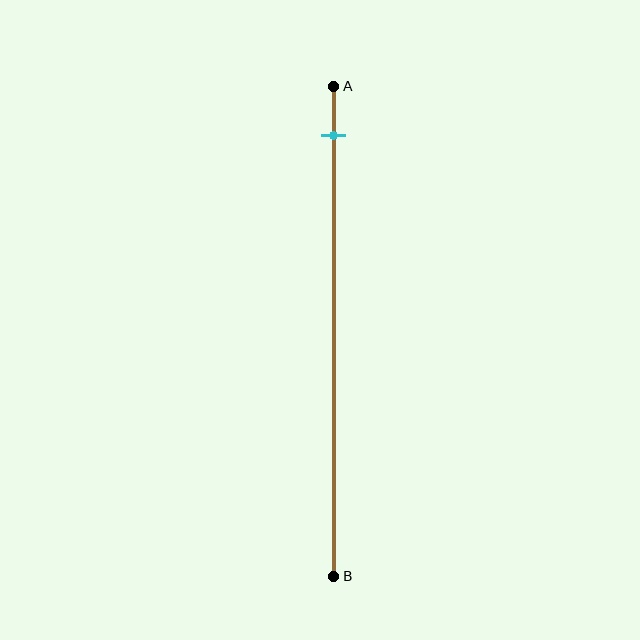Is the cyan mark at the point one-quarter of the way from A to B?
No, the mark is at about 10% from A, not at the 25% one-quarter point.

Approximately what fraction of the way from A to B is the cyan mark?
The cyan mark is approximately 10% of the way from A to B.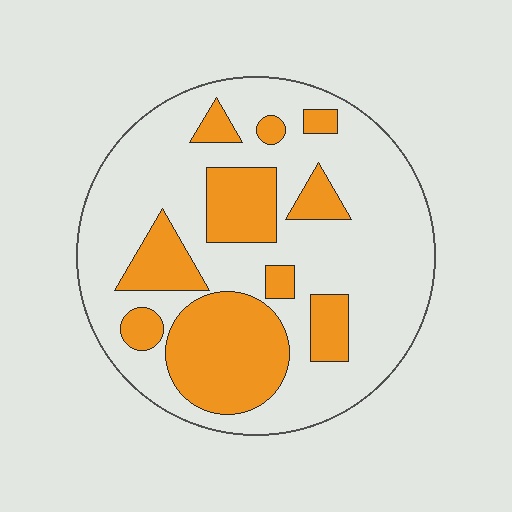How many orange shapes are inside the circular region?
10.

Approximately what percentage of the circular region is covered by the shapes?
Approximately 30%.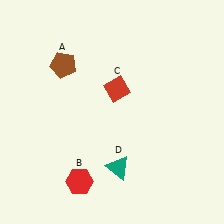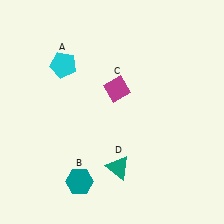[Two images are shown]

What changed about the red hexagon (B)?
In Image 1, B is red. In Image 2, it changed to teal.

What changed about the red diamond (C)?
In Image 1, C is red. In Image 2, it changed to magenta.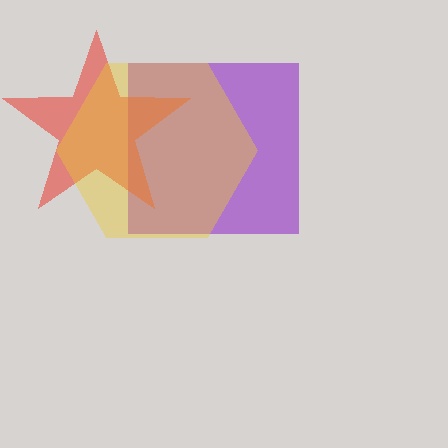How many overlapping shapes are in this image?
There are 3 overlapping shapes in the image.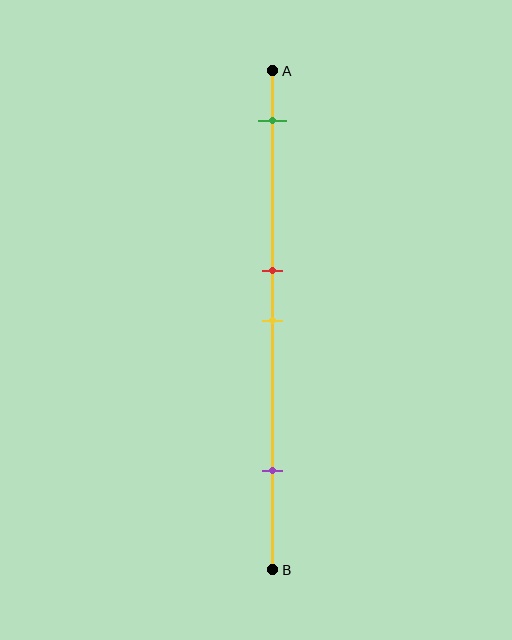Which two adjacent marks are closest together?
The red and yellow marks are the closest adjacent pair.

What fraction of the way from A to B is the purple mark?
The purple mark is approximately 80% (0.8) of the way from A to B.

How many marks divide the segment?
There are 4 marks dividing the segment.